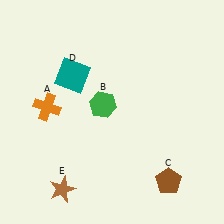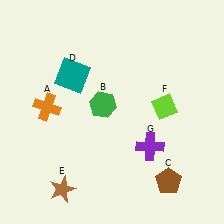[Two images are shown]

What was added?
A lime diamond (F), a purple cross (G) were added in Image 2.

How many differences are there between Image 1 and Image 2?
There are 2 differences between the two images.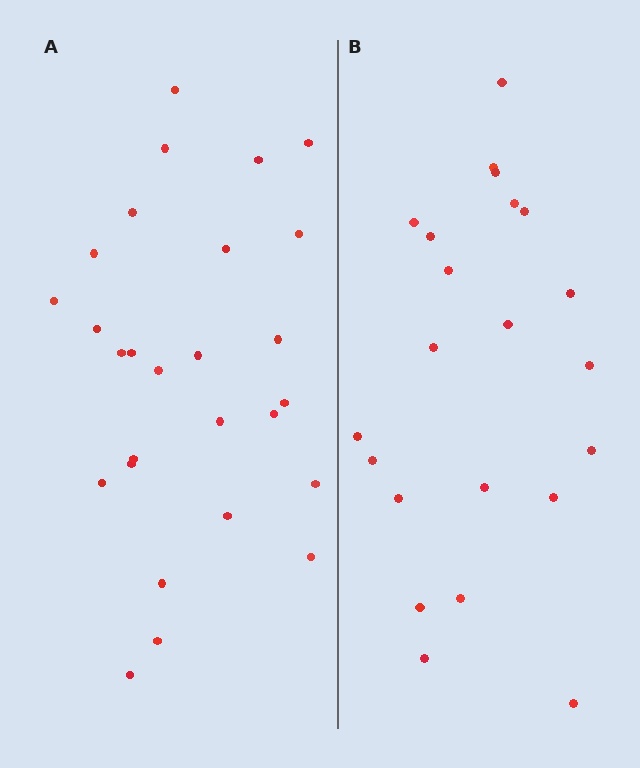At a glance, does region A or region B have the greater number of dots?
Region A (the left region) has more dots.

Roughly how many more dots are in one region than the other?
Region A has about 5 more dots than region B.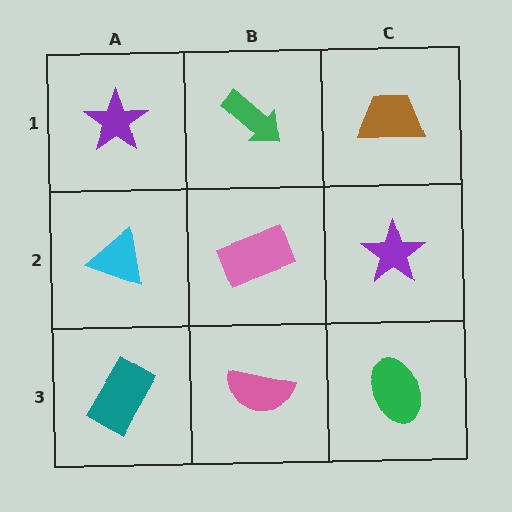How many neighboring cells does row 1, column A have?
2.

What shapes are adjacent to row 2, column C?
A brown trapezoid (row 1, column C), a green ellipse (row 3, column C), a pink rectangle (row 2, column B).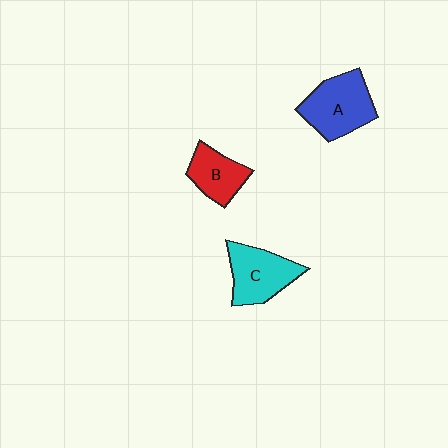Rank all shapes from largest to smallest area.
From largest to smallest: A (blue), C (cyan), B (red).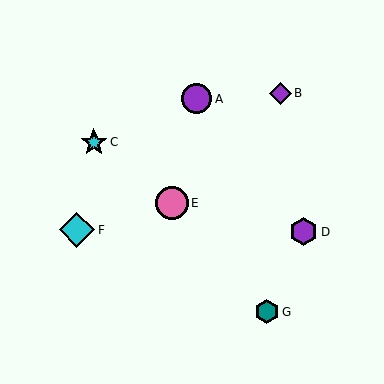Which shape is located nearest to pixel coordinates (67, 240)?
The cyan diamond (labeled F) at (77, 230) is nearest to that location.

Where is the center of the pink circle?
The center of the pink circle is at (172, 203).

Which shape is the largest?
The cyan diamond (labeled F) is the largest.